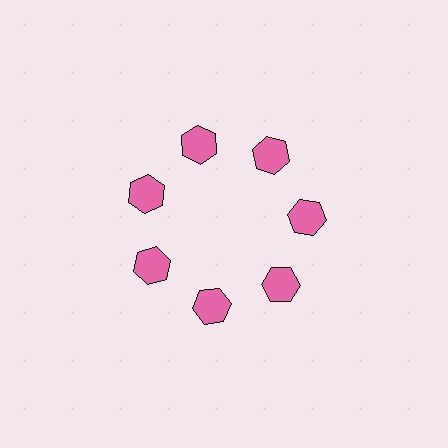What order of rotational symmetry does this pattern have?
This pattern has 7-fold rotational symmetry.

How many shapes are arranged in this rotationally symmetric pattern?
There are 7 shapes, arranged in 7 groups of 1.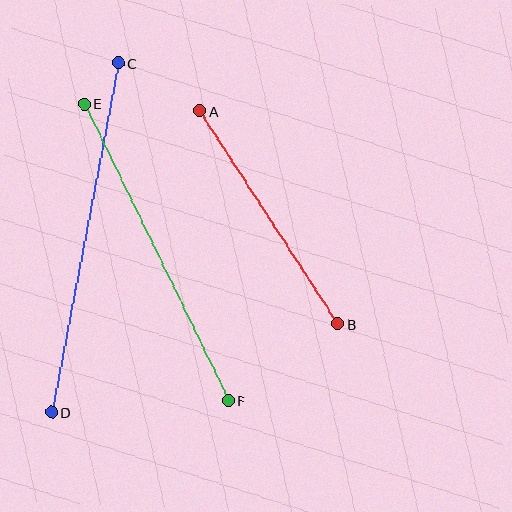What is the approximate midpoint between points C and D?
The midpoint is at approximately (85, 237) pixels.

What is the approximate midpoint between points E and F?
The midpoint is at approximately (156, 252) pixels.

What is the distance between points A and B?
The distance is approximately 254 pixels.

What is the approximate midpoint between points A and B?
The midpoint is at approximately (269, 217) pixels.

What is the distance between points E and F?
The distance is approximately 330 pixels.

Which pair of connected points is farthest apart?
Points C and D are farthest apart.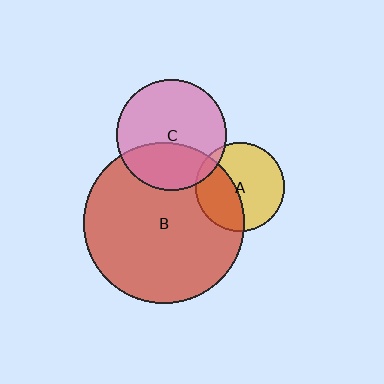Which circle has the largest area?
Circle B (red).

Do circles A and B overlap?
Yes.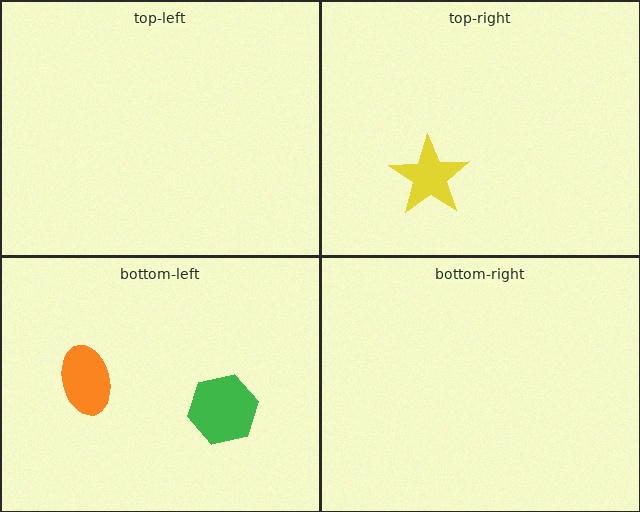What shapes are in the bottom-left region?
The orange ellipse, the green hexagon.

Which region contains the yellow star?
The top-right region.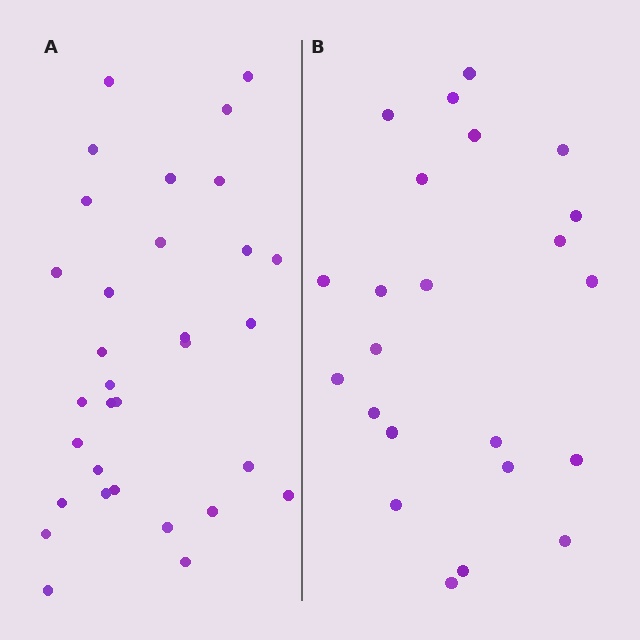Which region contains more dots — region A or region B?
Region A (the left region) has more dots.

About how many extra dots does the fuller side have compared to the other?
Region A has roughly 8 or so more dots than region B.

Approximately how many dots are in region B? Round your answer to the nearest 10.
About 20 dots. (The exact count is 23, which rounds to 20.)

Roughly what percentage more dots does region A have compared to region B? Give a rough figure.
About 40% more.